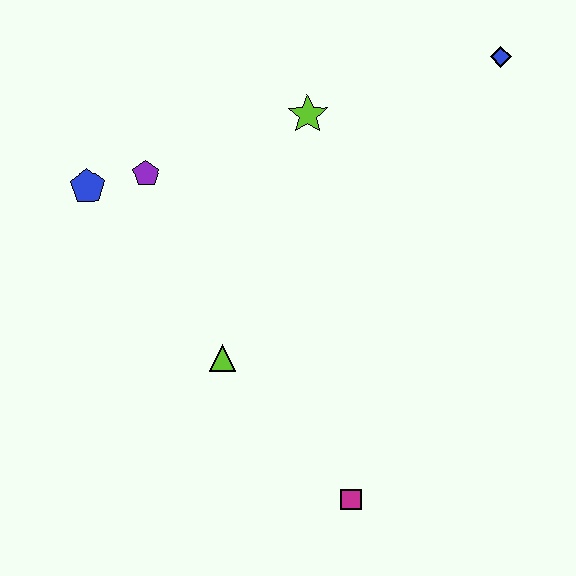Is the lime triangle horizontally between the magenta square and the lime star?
No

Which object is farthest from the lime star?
The magenta square is farthest from the lime star.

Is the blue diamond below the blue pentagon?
No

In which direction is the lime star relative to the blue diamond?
The lime star is to the left of the blue diamond.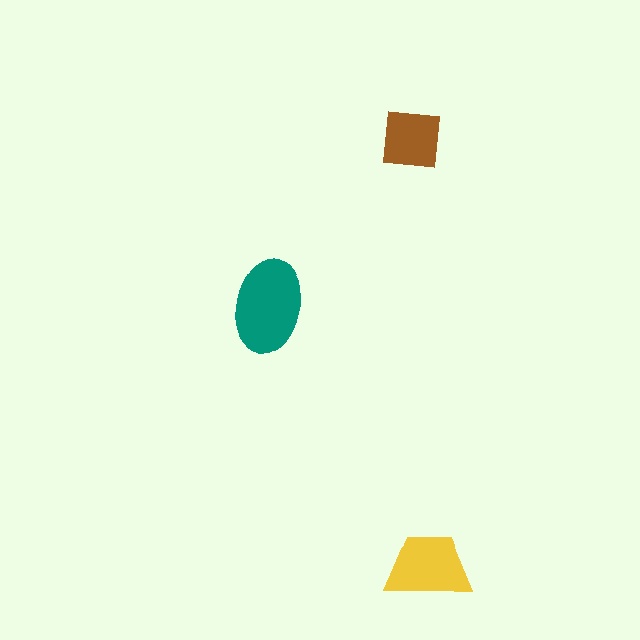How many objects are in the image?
There are 3 objects in the image.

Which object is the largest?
The teal ellipse.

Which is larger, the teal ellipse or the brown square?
The teal ellipse.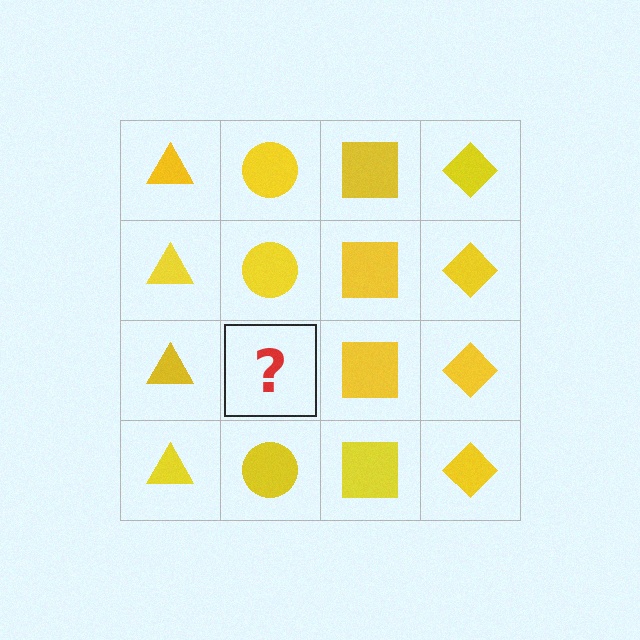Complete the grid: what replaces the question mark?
The question mark should be replaced with a yellow circle.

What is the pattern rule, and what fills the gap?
The rule is that each column has a consistent shape. The gap should be filled with a yellow circle.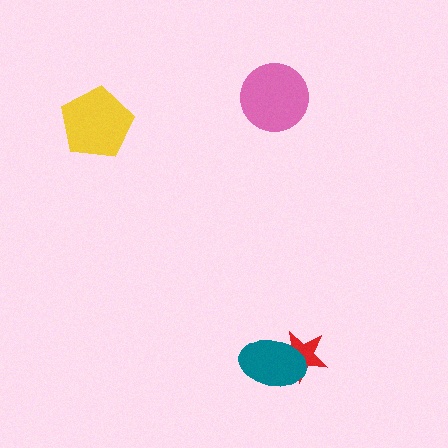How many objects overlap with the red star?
1 object overlaps with the red star.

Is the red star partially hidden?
Yes, it is partially covered by another shape.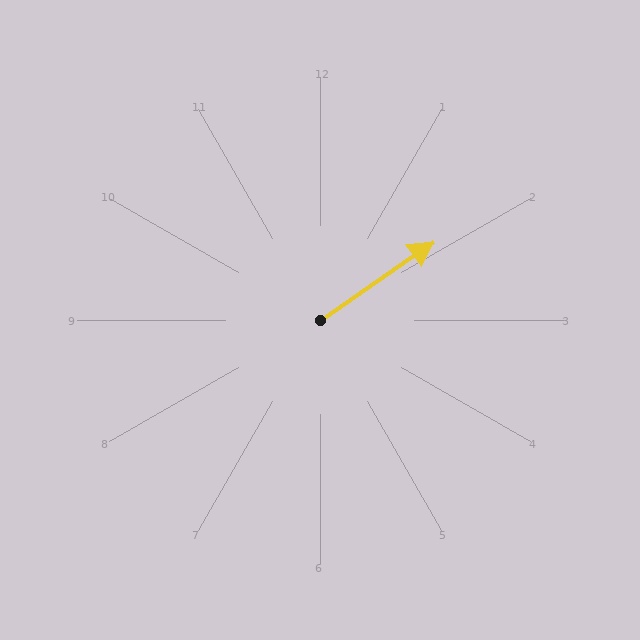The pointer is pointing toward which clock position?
Roughly 2 o'clock.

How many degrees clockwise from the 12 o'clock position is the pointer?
Approximately 55 degrees.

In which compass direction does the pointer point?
Northeast.